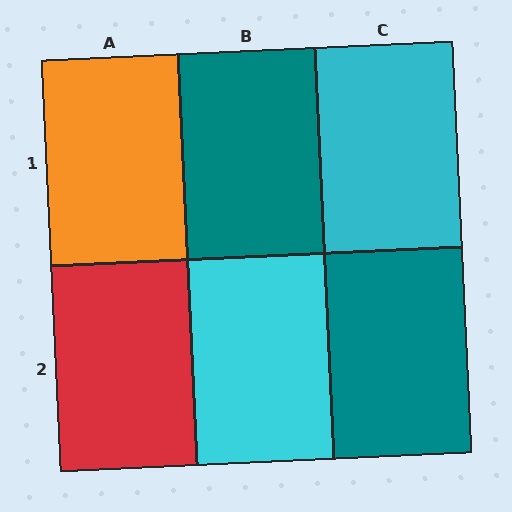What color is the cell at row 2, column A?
Red.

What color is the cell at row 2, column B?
Cyan.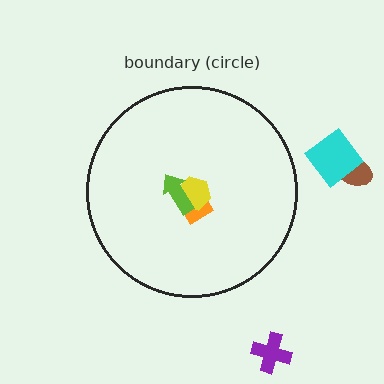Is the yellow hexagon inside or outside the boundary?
Inside.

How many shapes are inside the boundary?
3 inside, 3 outside.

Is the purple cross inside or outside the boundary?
Outside.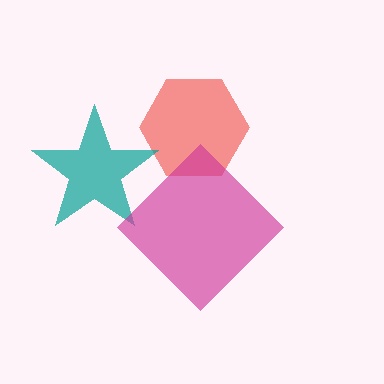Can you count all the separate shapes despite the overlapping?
Yes, there are 3 separate shapes.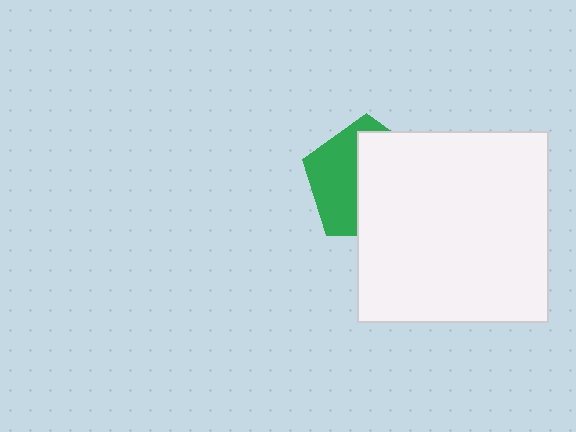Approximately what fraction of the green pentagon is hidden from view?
Roughly 56% of the green pentagon is hidden behind the white square.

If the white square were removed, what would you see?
You would see the complete green pentagon.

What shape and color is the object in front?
The object in front is a white square.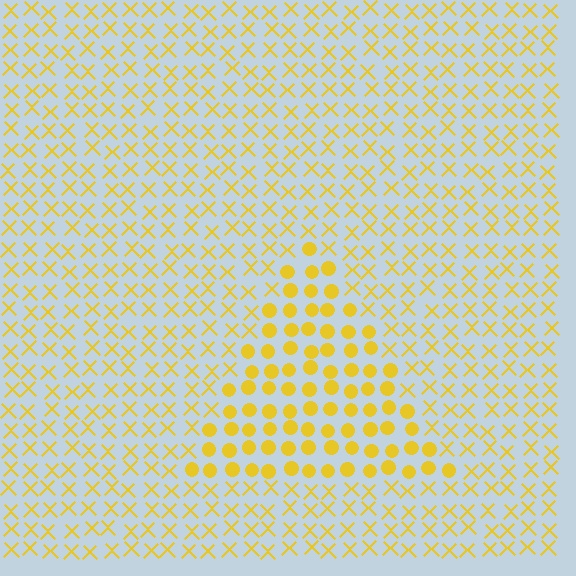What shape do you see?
I see a triangle.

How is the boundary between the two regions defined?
The boundary is defined by a change in element shape: circles inside vs. X marks outside. All elements share the same color and spacing.